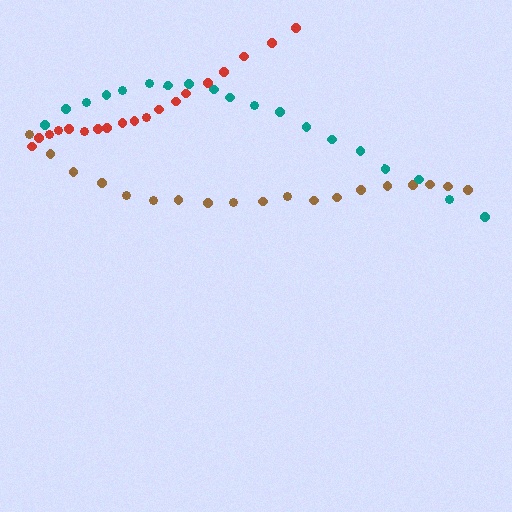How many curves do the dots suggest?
There are 3 distinct paths.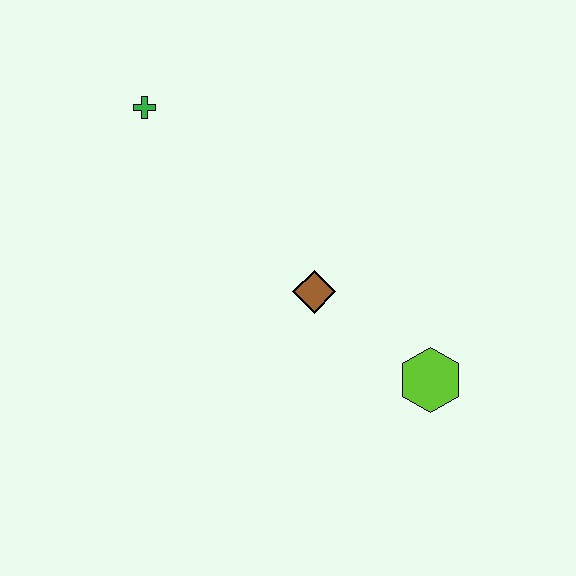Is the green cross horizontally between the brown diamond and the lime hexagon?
No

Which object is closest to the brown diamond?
The lime hexagon is closest to the brown diamond.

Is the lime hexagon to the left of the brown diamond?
No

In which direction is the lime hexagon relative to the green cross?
The lime hexagon is to the right of the green cross.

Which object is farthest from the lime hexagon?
The green cross is farthest from the lime hexagon.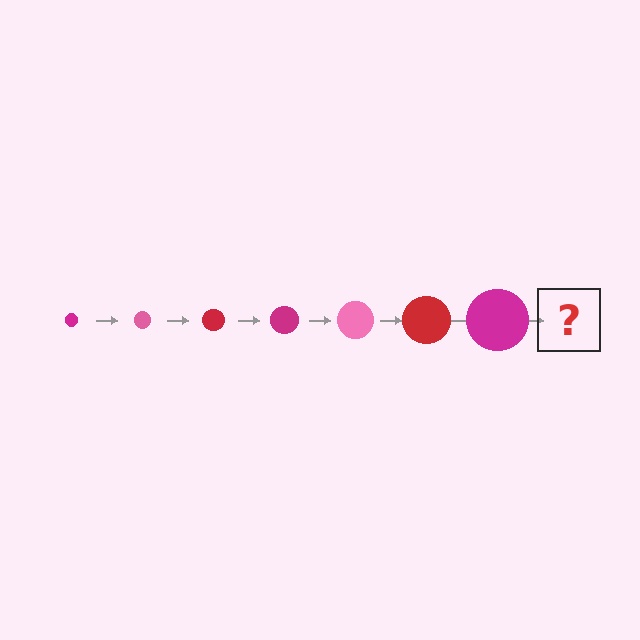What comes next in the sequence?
The next element should be a pink circle, larger than the previous one.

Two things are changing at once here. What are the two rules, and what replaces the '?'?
The two rules are that the circle grows larger each step and the color cycles through magenta, pink, and red. The '?' should be a pink circle, larger than the previous one.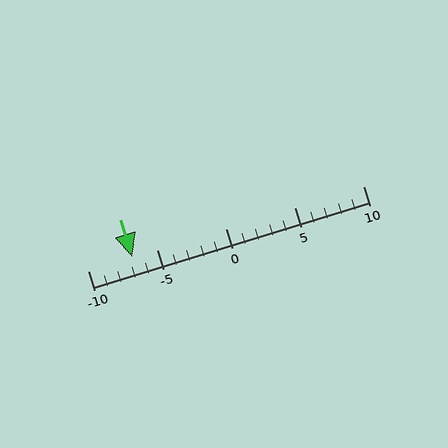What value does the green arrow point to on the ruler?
The green arrow points to approximately -7.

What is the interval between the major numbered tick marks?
The major tick marks are spaced 5 units apart.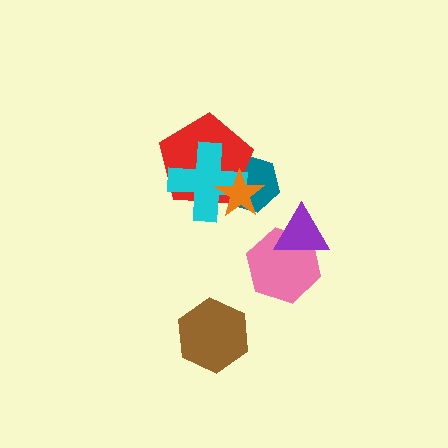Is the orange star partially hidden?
No, no other shape covers it.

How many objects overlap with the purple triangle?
1 object overlaps with the purple triangle.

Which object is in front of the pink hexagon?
The purple triangle is in front of the pink hexagon.